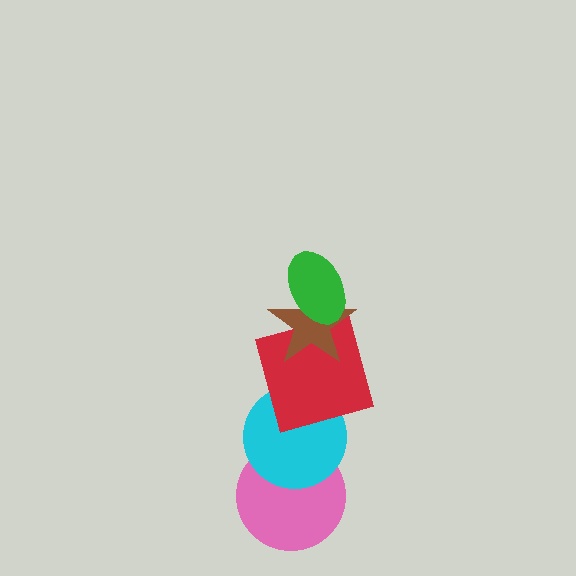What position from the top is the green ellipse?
The green ellipse is 1st from the top.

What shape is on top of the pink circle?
The cyan circle is on top of the pink circle.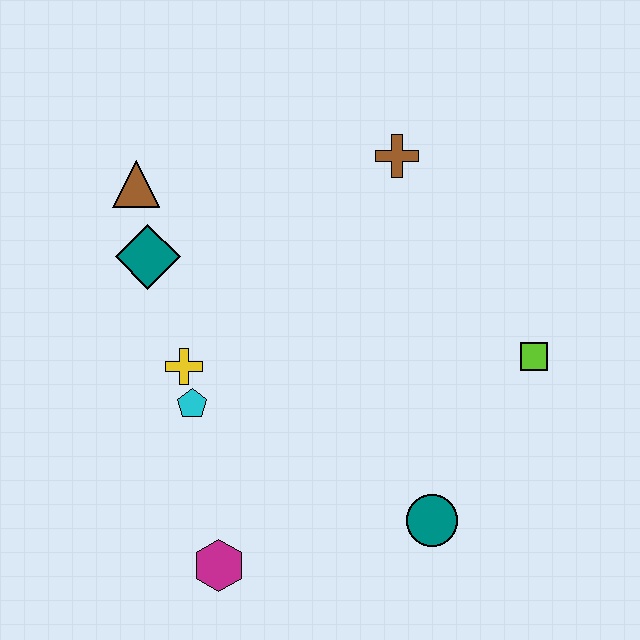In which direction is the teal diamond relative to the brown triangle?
The teal diamond is below the brown triangle.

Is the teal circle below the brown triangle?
Yes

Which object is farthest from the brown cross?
The magenta hexagon is farthest from the brown cross.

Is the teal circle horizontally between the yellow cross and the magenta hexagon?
No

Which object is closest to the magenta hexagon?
The cyan pentagon is closest to the magenta hexagon.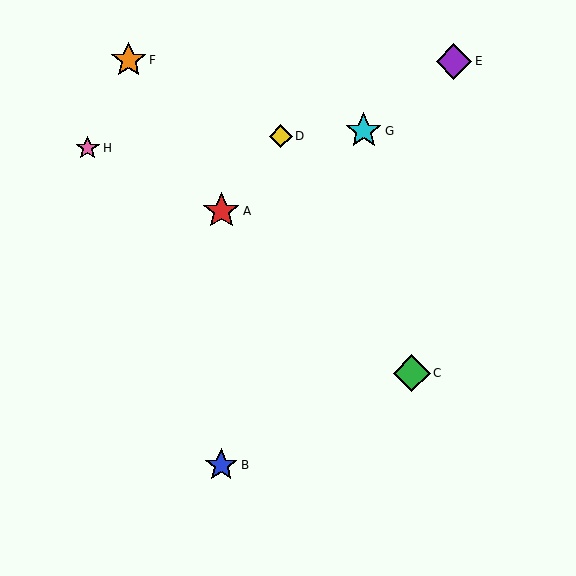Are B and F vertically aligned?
No, B is at x≈221 and F is at x≈129.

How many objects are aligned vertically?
2 objects (A, B) are aligned vertically.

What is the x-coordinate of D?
Object D is at x≈281.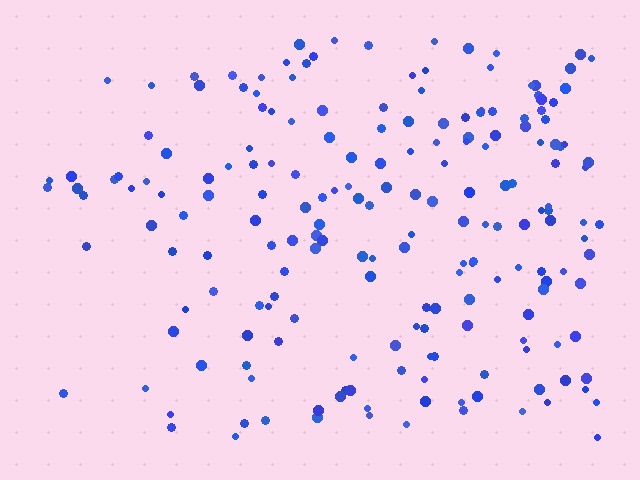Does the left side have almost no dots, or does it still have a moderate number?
Still a moderate number, just noticeably fewer than the right.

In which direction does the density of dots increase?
From left to right, with the right side densest.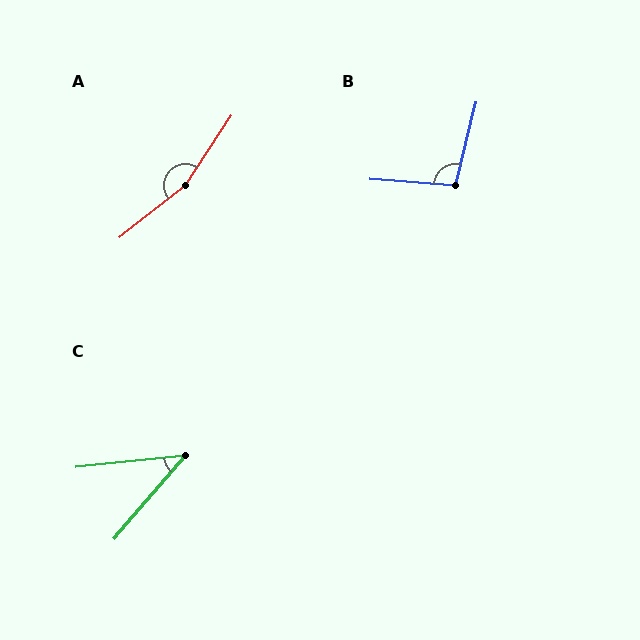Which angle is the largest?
A, at approximately 162 degrees.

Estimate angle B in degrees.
Approximately 100 degrees.